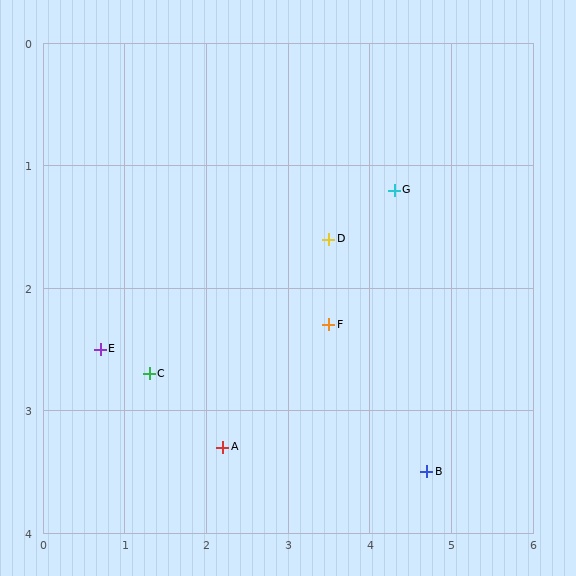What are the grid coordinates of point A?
Point A is at approximately (2.2, 3.3).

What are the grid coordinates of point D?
Point D is at approximately (3.5, 1.6).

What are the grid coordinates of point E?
Point E is at approximately (0.7, 2.5).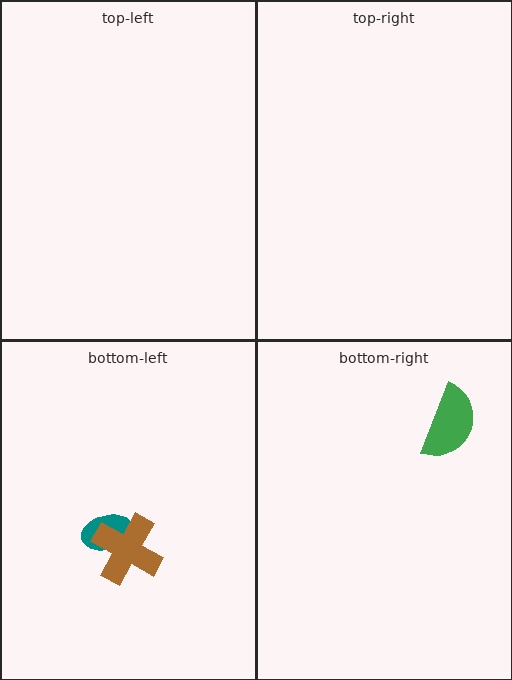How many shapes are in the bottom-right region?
1.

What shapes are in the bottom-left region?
The teal ellipse, the brown cross.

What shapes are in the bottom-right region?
The green semicircle.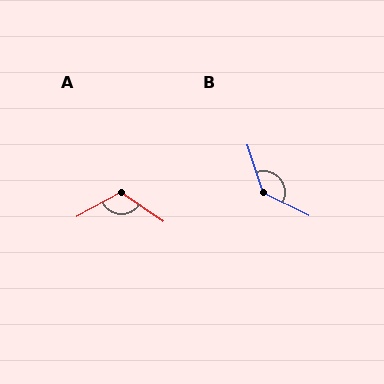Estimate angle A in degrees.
Approximately 117 degrees.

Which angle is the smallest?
A, at approximately 117 degrees.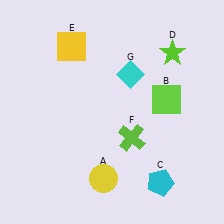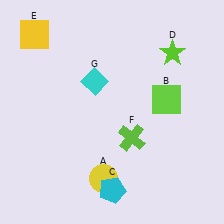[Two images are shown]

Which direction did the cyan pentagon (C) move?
The cyan pentagon (C) moved left.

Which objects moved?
The objects that moved are: the cyan pentagon (C), the yellow square (E), the cyan diamond (G).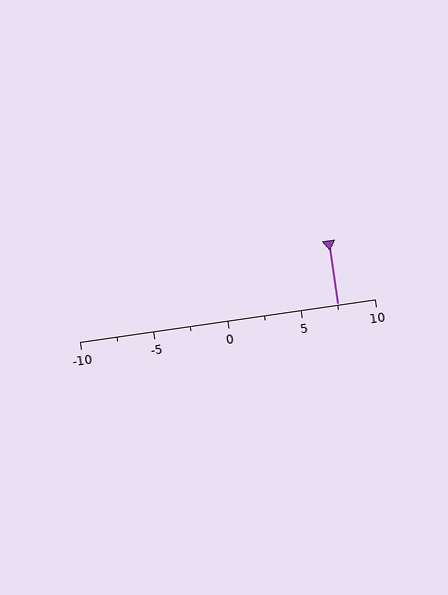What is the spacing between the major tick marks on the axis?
The major ticks are spaced 5 apart.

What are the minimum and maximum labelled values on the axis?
The axis runs from -10 to 10.